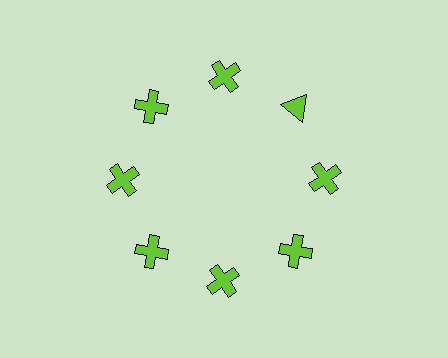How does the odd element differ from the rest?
It has a different shape: triangle instead of cross.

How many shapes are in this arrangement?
There are 8 shapes arranged in a ring pattern.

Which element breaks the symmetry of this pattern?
The lime triangle at roughly the 2 o'clock position breaks the symmetry. All other shapes are lime crosses.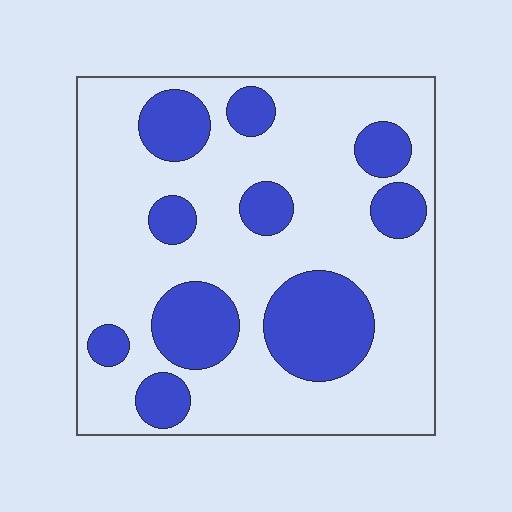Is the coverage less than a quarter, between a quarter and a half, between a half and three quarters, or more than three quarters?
Between a quarter and a half.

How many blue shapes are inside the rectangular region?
10.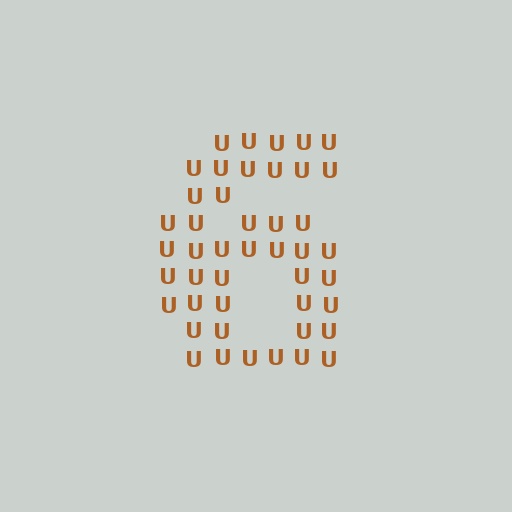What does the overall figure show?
The overall figure shows the digit 6.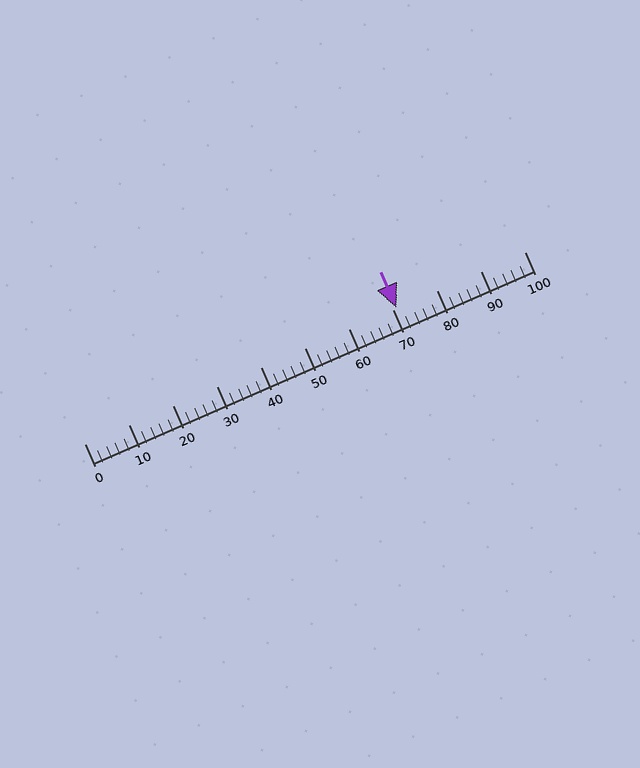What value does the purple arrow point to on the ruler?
The purple arrow points to approximately 71.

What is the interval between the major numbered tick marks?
The major tick marks are spaced 10 units apart.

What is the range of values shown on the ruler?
The ruler shows values from 0 to 100.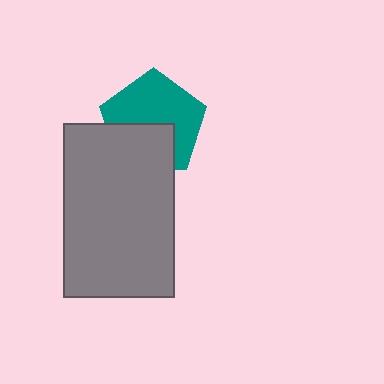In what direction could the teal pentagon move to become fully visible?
The teal pentagon could move up. That would shift it out from behind the gray rectangle entirely.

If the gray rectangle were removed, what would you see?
You would see the complete teal pentagon.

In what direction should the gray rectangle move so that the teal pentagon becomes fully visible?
The gray rectangle should move down. That is the shortest direction to clear the overlap and leave the teal pentagon fully visible.